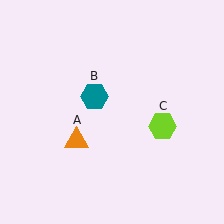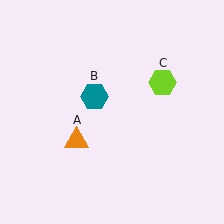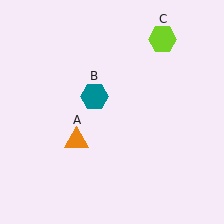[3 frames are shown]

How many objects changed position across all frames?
1 object changed position: lime hexagon (object C).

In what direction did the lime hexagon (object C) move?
The lime hexagon (object C) moved up.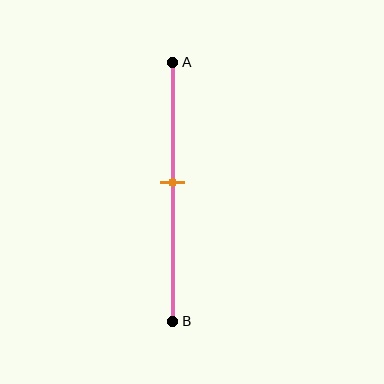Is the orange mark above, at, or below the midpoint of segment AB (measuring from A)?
The orange mark is above the midpoint of segment AB.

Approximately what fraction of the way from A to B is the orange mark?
The orange mark is approximately 45% of the way from A to B.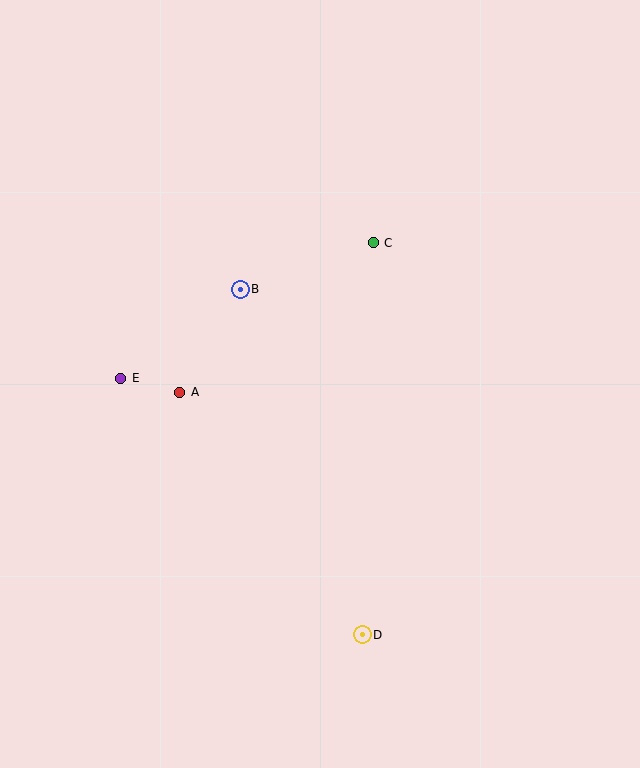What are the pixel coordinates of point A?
Point A is at (180, 392).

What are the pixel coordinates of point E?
Point E is at (121, 378).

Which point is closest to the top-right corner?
Point C is closest to the top-right corner.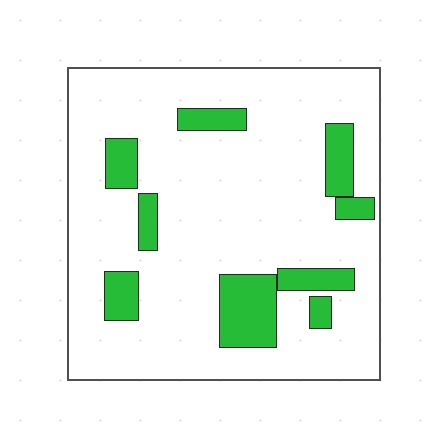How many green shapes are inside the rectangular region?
9.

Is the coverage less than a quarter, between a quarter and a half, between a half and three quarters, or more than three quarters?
Less than a quarter.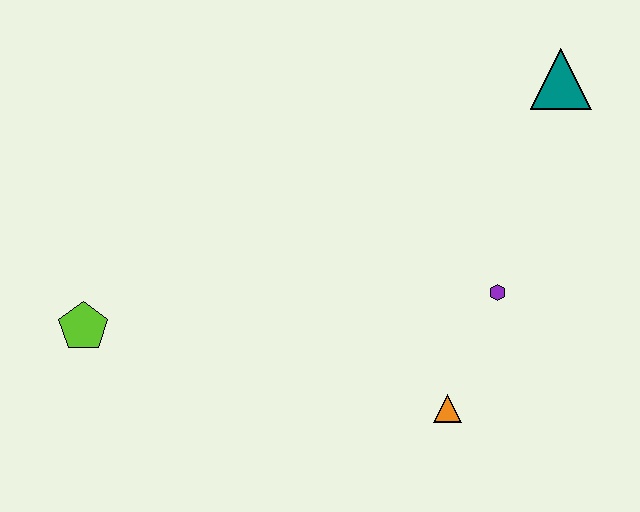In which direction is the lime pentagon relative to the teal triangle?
The lime pentagon is to the left of the teal triangle.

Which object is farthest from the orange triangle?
The lime pentagon is farthest from the orange triangle.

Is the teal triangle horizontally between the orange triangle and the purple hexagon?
No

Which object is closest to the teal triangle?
The purple hexagon is closest to the teal triangle.